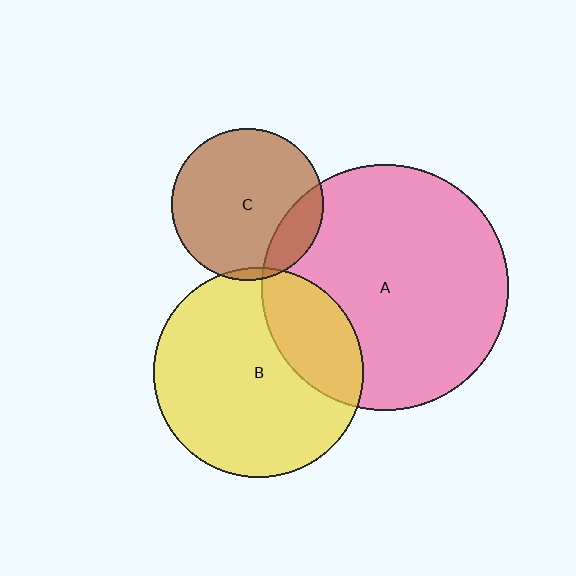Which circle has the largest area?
Circle A (pink).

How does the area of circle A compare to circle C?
Approximately 2.6 times.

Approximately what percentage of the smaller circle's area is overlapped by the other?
Approximately 15%.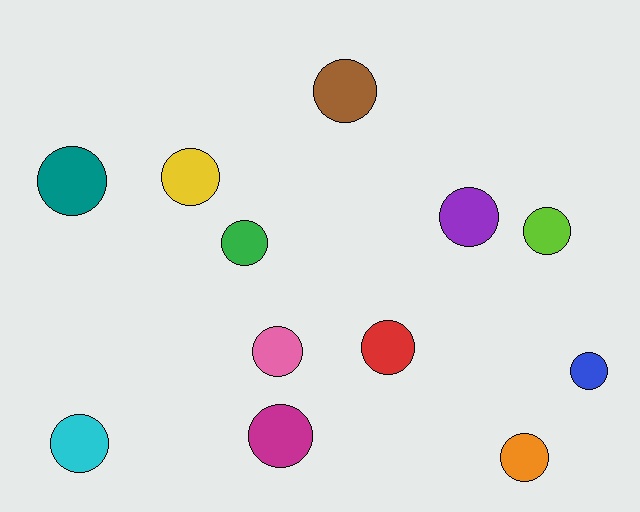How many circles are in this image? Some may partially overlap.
There are 12 circles.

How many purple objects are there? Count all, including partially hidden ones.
There is 1 purple object.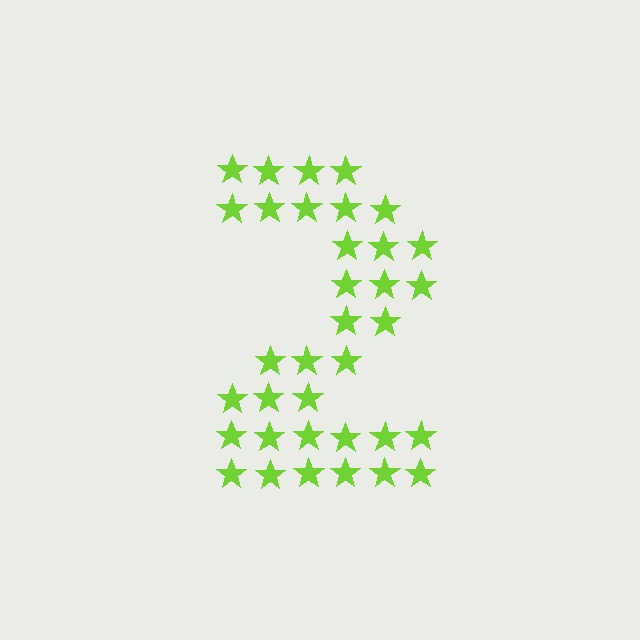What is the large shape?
The large shape is the digit 2.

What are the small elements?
The small elements are stars.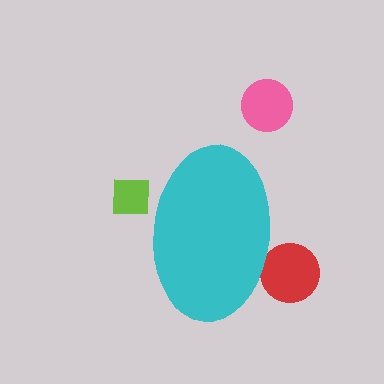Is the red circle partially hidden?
Yes, the red circle is partially hidden behind the cyan ellipse.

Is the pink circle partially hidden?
No, the pink circle is fully visible.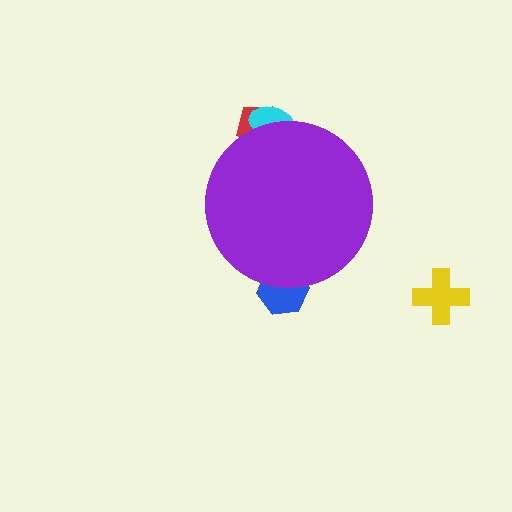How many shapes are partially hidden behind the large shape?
3 shapes are partially hidden.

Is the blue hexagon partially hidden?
Yes, the blue hexagon is partially hidden behind the purple circle.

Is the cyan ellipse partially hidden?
Yes, the cyan ellipse is partially hidden behind the purple circle.